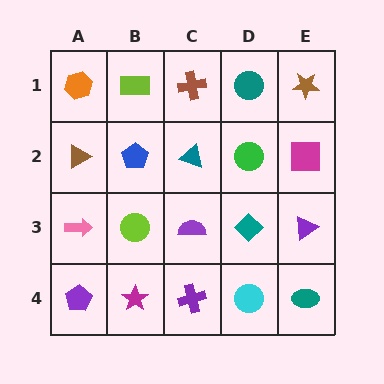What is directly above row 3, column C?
A teal triangle.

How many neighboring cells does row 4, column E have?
2.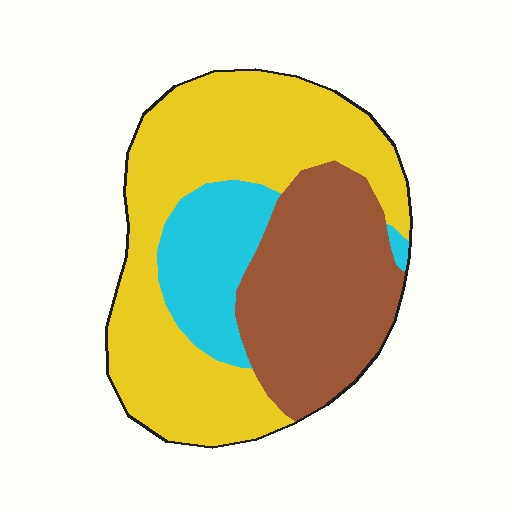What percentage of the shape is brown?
Brown takes up about one third (1/3) of the shape.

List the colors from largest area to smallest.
From largest to smallest: yellow, brown, cyan.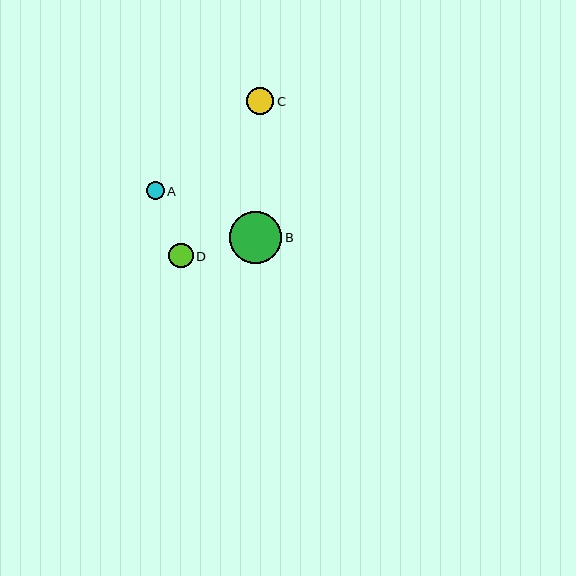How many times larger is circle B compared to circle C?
Circle B is approximately 1.9 times the size of circle C.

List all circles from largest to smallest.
From largest to smallest: B, C, D, A.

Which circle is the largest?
Circle B is the largest with a size of approximately 52 pixels.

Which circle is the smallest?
Circle A is the smallest with a size of approximately 18 pixels.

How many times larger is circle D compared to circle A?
Circle D is approximately 1.3 times the size of circle A.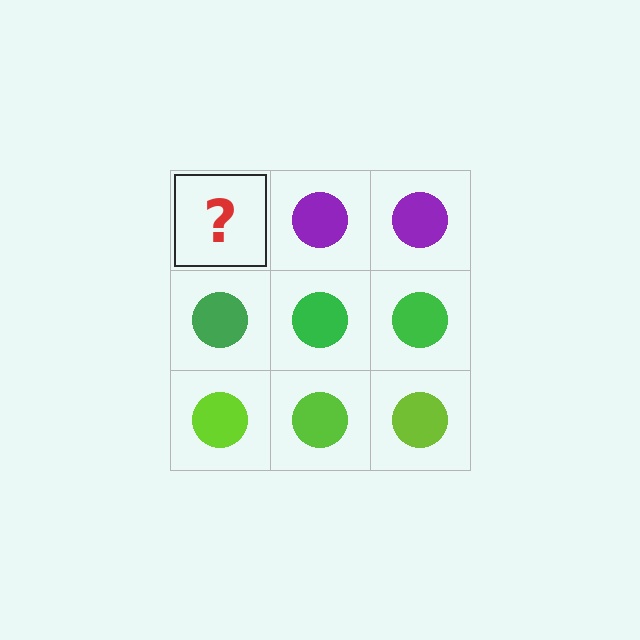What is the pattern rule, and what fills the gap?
The rule is that each row has a consistent color. The gap should be filled with a purple circle.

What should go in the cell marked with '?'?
The missing cell should contain a purple circle.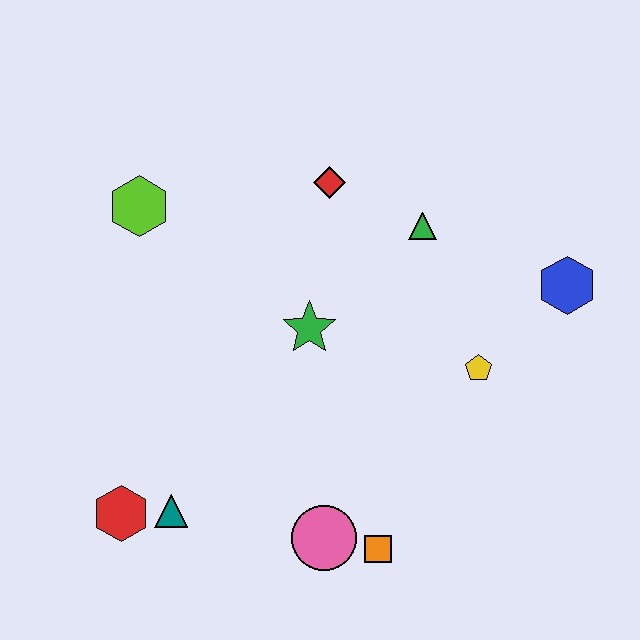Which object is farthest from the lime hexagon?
The blue hexagon is farthest from the lime hexagon.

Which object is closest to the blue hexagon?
The yellow pentagon is closest to the blue hexagon.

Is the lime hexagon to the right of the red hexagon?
Yes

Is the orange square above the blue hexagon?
No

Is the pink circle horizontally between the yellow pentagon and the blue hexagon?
No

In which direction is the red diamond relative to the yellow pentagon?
The red diamond is above the yellow pentagon.